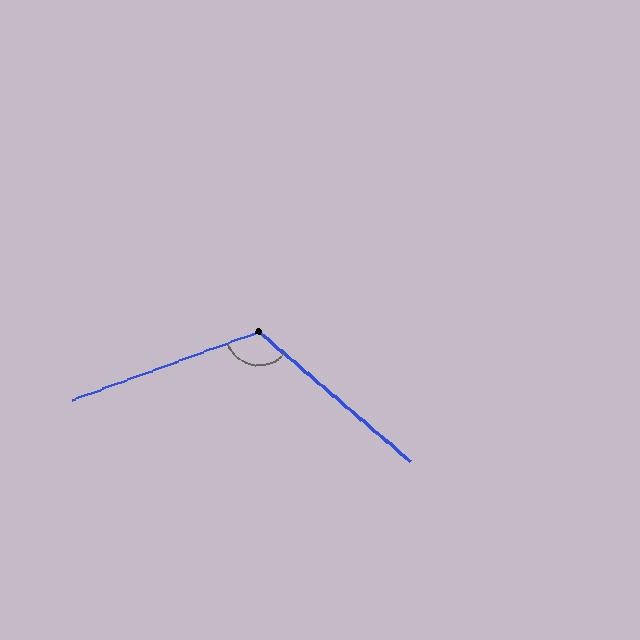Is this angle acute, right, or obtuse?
It is obtuse.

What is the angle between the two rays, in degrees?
Approximately 120 degrees.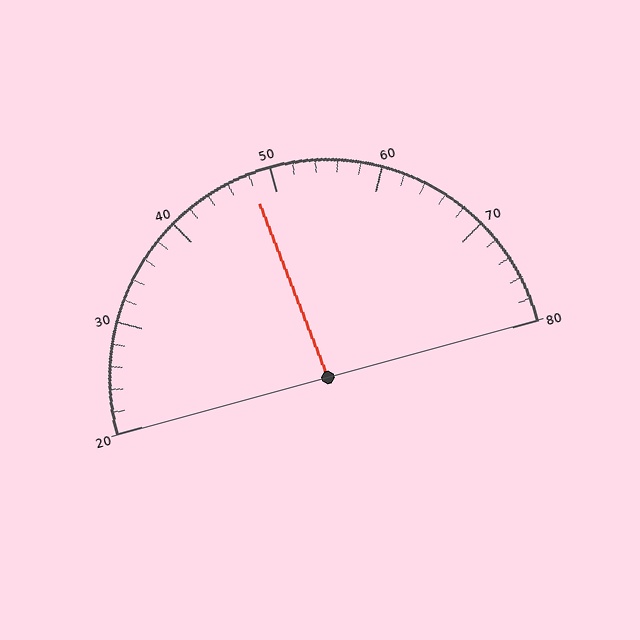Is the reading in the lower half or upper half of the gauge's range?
The reading is in the lower half of the range (20 to 80).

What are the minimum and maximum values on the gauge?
The gauge ranges from 20 to 80.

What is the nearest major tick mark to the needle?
The nearest major tick mark is 50.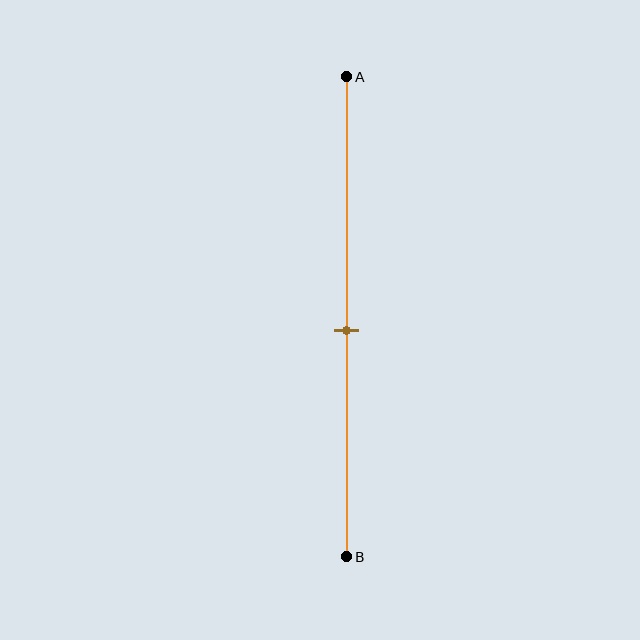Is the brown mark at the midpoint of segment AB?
Yes, the mark is approximately at the midpoint.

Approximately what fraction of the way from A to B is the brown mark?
The brown mark is approximately 55% of the way from A to B.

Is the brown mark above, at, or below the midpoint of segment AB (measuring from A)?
The brown mark is approximately at the midpoint of segment AB.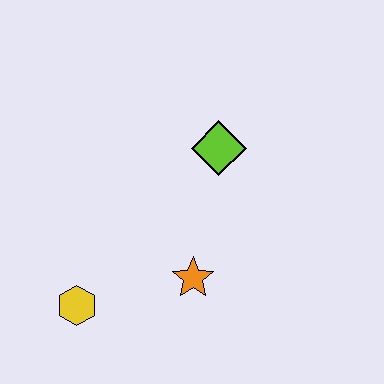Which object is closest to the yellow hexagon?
The orange star is closest to the yellow hexagon.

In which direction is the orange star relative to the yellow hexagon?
The orange star is to the right of the yellow hexagon.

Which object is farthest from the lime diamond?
The yellow hexagon is farthest from the lime diamond.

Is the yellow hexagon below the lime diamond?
Yes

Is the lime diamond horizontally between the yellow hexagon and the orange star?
No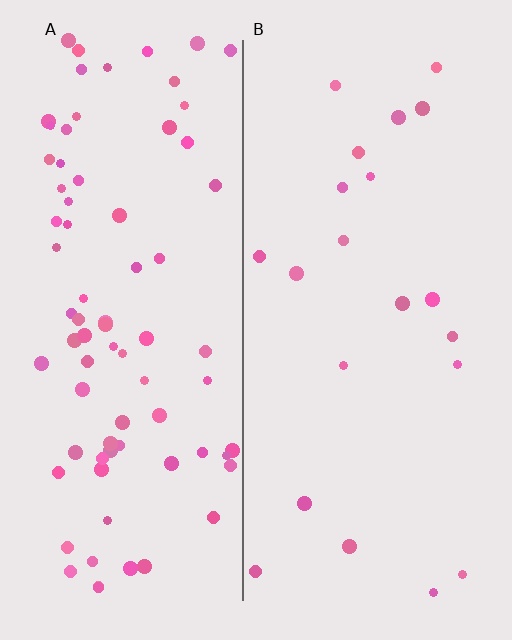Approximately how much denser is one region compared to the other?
Approximately 3.7× — region A over region B.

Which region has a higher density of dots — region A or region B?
A (the left).